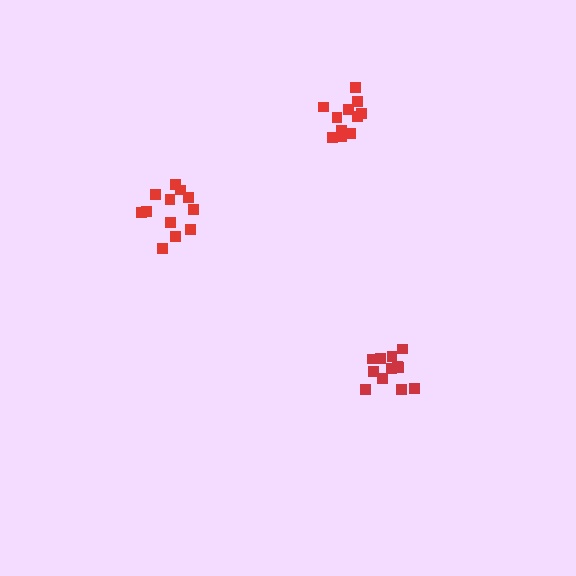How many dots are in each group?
Group 1: 12 dots, Group 2: 11 dots, Group 3: 12 dots (35 total).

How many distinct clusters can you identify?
There are 3 distinct clusters.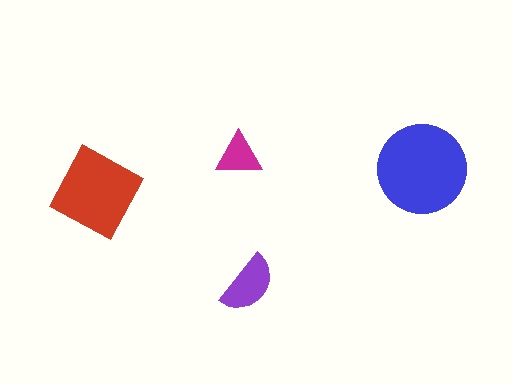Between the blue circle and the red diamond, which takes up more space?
The blue circle.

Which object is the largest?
The blue circle.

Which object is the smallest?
The magenta triangle.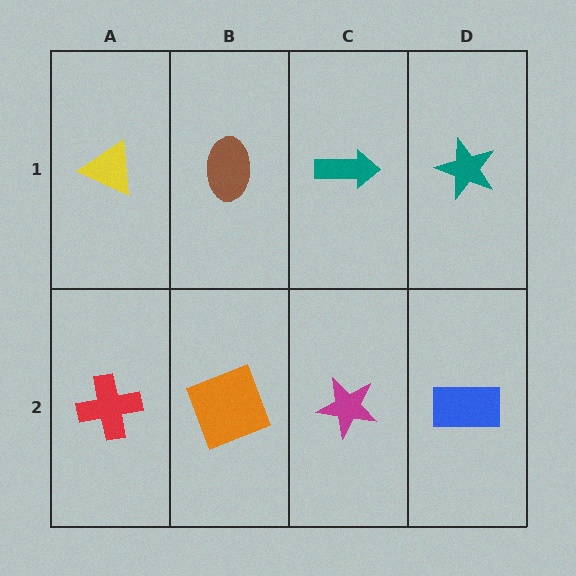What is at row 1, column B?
A brown ellipse.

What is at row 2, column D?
A blue rectangle.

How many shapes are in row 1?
4 shapes.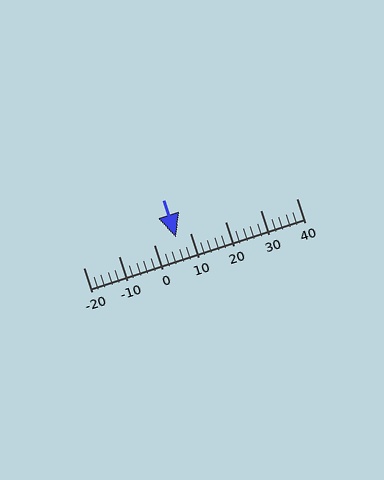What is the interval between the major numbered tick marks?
The major tick marks are spaced 10 units apart.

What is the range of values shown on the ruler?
The ruler shows values from -20 to 40.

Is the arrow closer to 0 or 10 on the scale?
The arrow is closer to 10.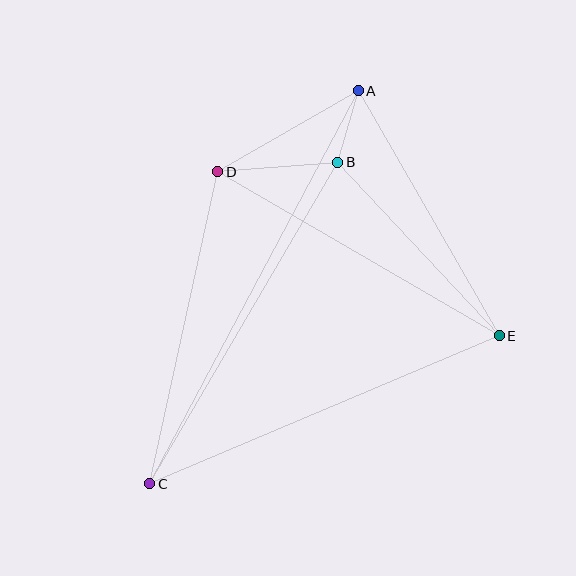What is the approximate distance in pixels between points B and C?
The distance between B and C is approximately 372 pixels.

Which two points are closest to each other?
Points A and B are closest to each other.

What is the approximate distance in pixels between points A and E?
The distance between A and E is approximately 283 pixels.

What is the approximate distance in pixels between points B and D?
The distance between B and D is approximately 120 pixels.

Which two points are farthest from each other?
Points A and C are farthest from each other.